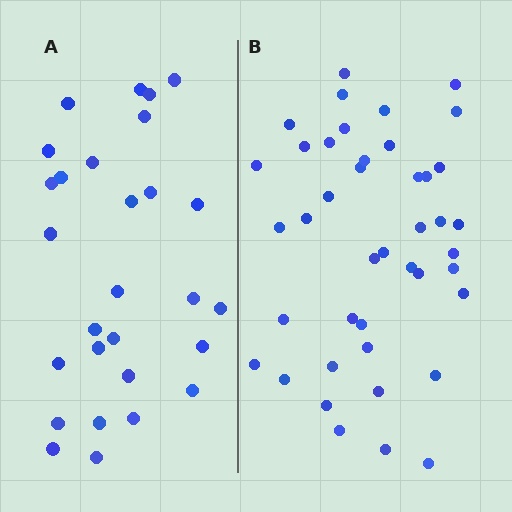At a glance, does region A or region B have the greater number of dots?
Region B (the right region) has more dots.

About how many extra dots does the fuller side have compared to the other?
Region B has approximately 15 more dots than region A.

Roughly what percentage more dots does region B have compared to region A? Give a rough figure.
About 50% more.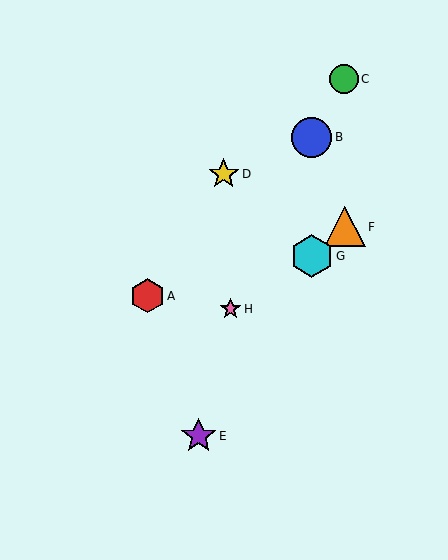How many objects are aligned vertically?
2 objects (B, G) are aligned vertically.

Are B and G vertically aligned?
Yes, both are at x≈312.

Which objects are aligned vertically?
Objects B, G are aligned vertically.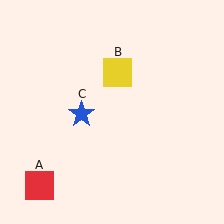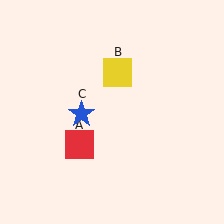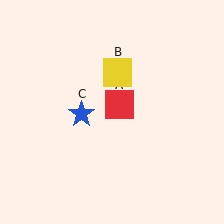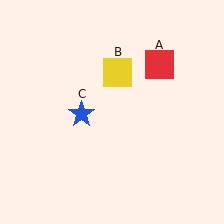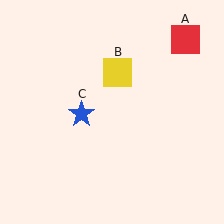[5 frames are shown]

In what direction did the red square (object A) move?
The red square (object A) moved up and to the right.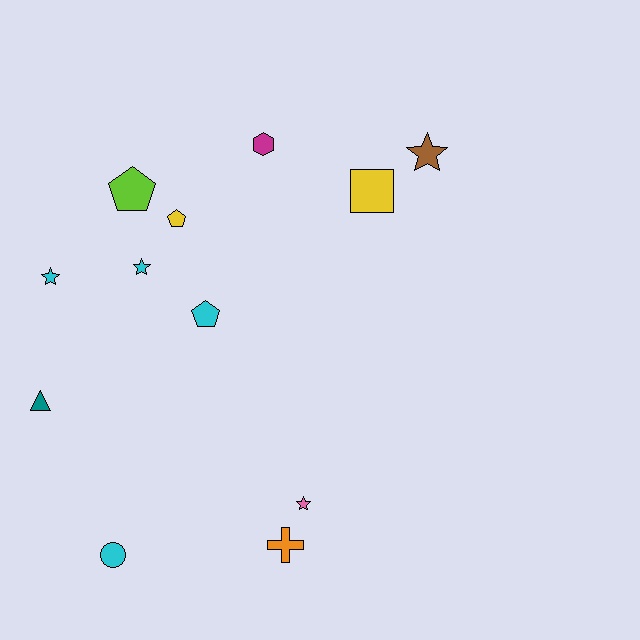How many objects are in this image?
There are 12 objects.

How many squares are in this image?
There is 1 square.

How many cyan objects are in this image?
There are 4 cyan objects.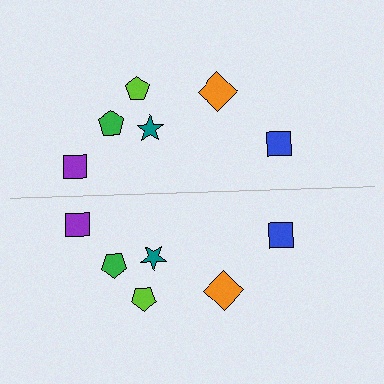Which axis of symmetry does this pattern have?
The pattern has a horizontal axis of symmetry running through the center of the image.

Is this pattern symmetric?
Yes, this pattern has bilateral (reflection) symmetry.